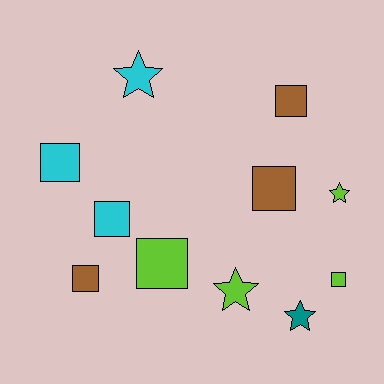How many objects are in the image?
There are 11 objects.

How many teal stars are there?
There is 1 teal star.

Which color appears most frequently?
Lime, with 4 objects.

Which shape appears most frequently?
Square, with 7 objects.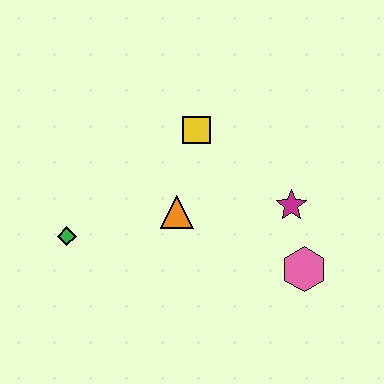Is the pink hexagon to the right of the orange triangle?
Yes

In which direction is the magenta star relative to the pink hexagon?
The magenta star is above the pink hexagon.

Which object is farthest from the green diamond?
The pink hexagon is farthest from the green diamond.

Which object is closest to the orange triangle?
The yellow square is closest to the orange triangle.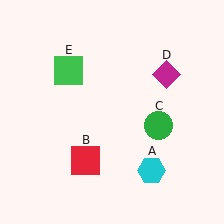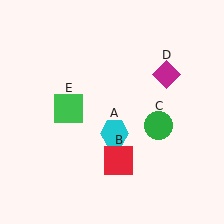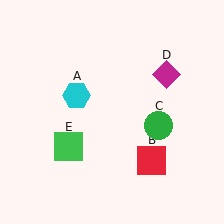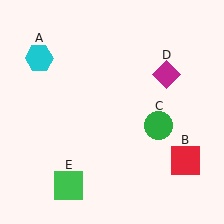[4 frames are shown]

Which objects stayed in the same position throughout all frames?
Green circle (object C) and magenta diamond (object D) remained stationary.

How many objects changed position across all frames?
3 objects changed position: cyan hexagon (object A), red square (object B), green square (object E).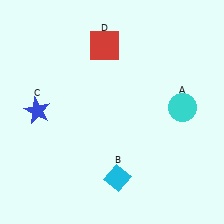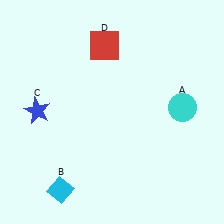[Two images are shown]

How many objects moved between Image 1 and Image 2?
1 object moved between the two images.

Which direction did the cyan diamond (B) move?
The cyan diamond (B) moved left.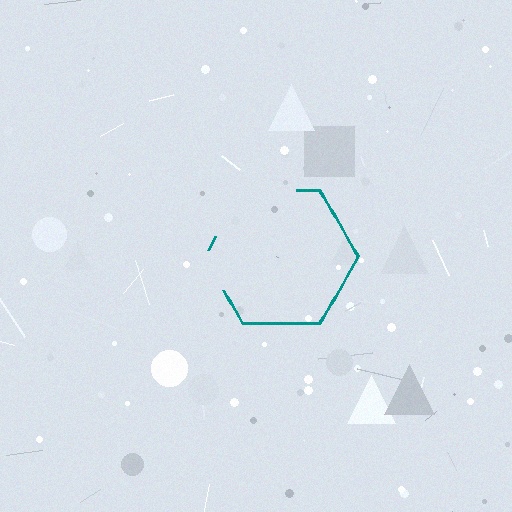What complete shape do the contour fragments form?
The contour fragments form a hexagon.